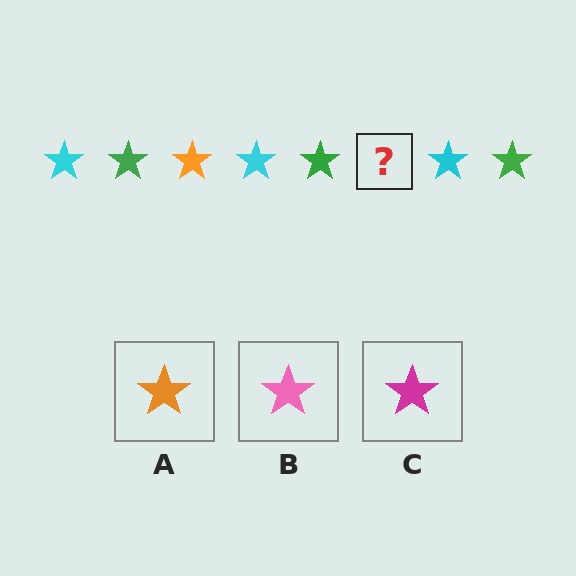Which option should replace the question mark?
Option A.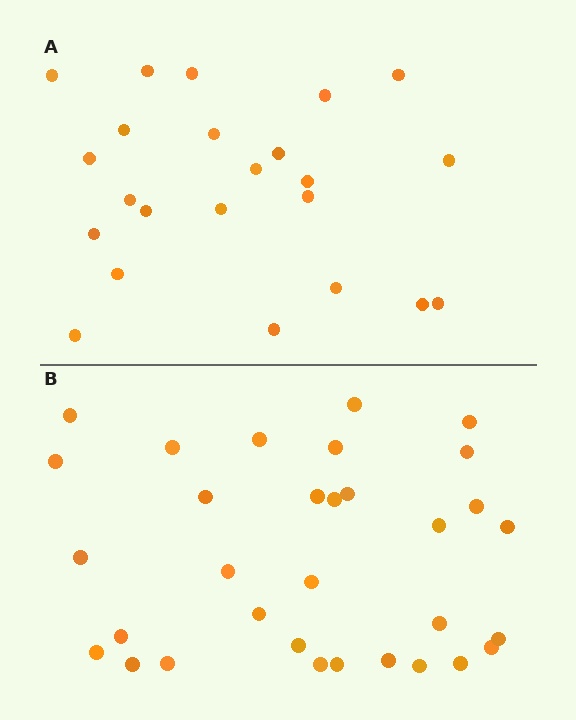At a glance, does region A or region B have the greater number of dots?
Region B (the bottom region) has more dots.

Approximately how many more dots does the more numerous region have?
Region B has roughly 8 or so more dots than region A.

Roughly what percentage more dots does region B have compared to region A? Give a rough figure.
About 40% more.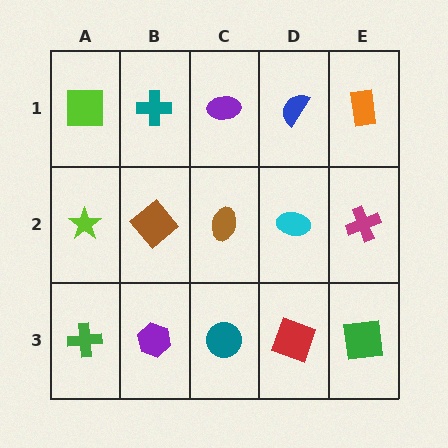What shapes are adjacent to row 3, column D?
A cyan ellipse (row 2, column D), a teal circle (row 3, column C), a green square (row 3, column E).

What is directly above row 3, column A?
A lime star.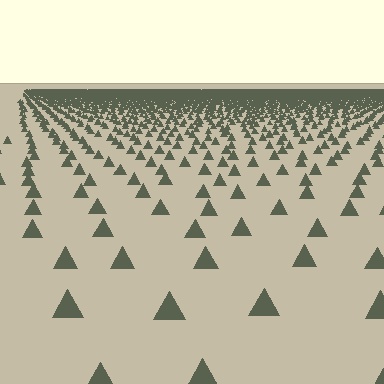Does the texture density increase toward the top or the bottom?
Density increases toward the top.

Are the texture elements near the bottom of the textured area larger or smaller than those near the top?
Larger. Near the bottom, elements are closer to the viewer and appear at a bigger on-screen size.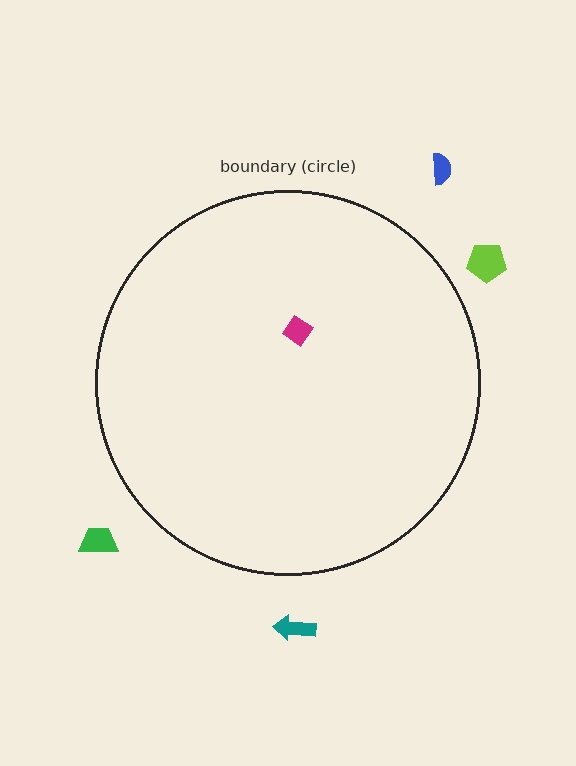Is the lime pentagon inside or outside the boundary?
Outside.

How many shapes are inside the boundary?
1 inside, 4 outside.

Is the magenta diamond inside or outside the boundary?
Inside.